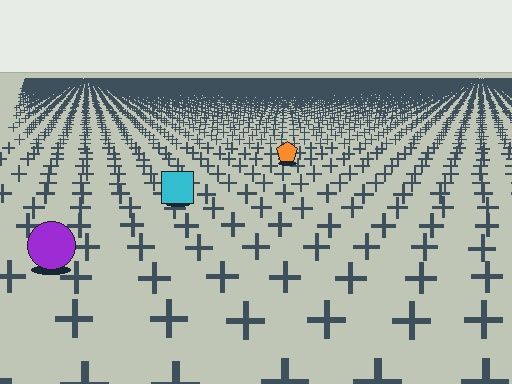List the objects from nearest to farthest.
From nearest to farthest: the purple circle, the cyan square, the orange pentagon.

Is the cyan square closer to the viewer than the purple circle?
No. The purple circle is closer — you can tell from the texture gradient: the ground texture is coarser near it.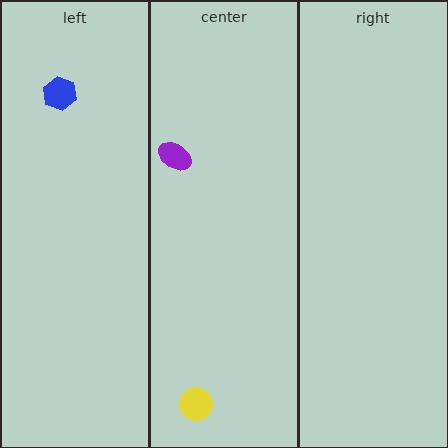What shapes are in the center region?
The purple ellipse, the yellow circle.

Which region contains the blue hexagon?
The left region.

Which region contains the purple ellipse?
The center region.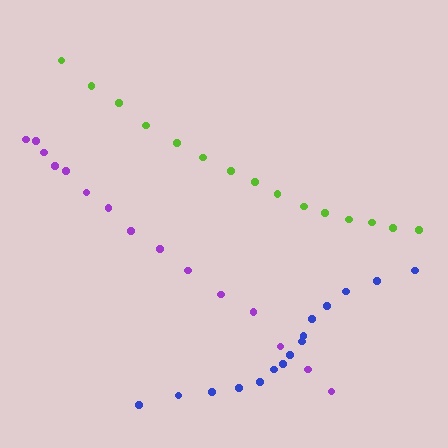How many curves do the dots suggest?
There are 3 distinct paths.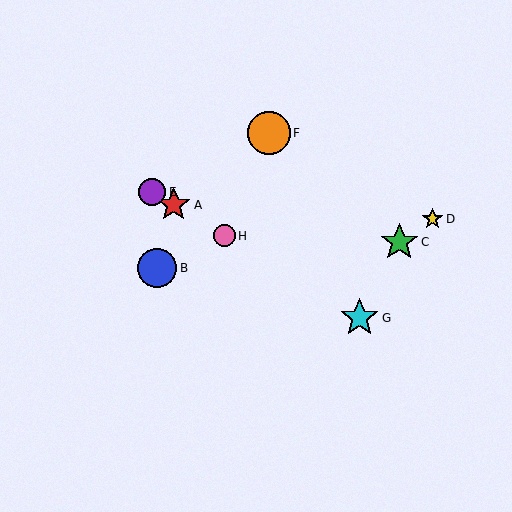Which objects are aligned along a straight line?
Objects A, E, G, H are aligned along a straight line.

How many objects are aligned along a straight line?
4 objects (A, E, G, H) are aligned along a straight line.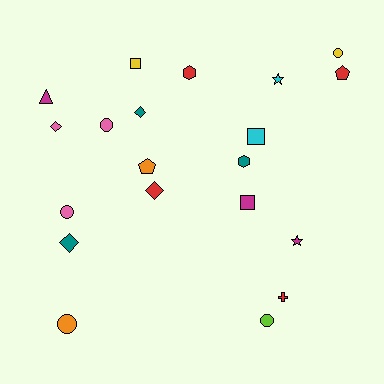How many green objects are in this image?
There are no green objects.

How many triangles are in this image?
There is 1 triangle.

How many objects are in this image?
There are 20 objects.